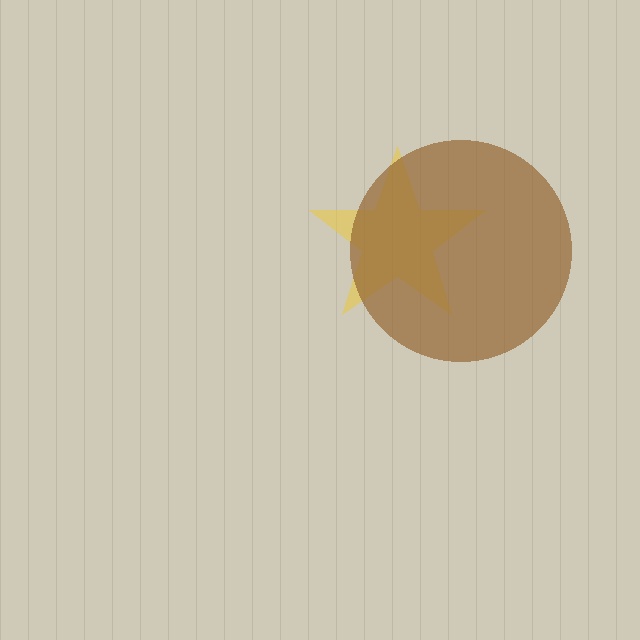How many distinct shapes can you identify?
There are 2 distinct shapes: a yellow star, a brown circle.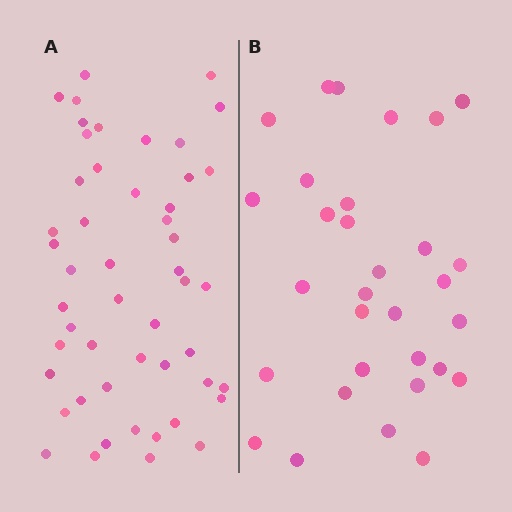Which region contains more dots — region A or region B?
Region A (the left region) has more dots.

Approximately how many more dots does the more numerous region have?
Region A has approximately 20 more dots than region B.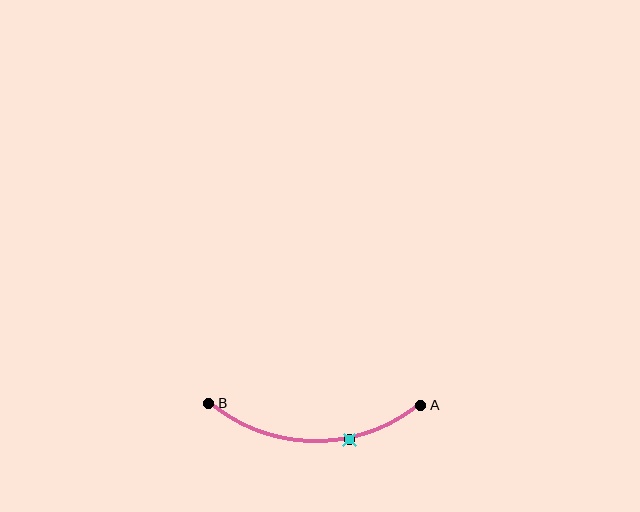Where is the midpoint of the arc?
The arc midpoint is the point on the curve farthest from the straight line joining A and B. It sits below that line.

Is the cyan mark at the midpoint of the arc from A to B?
No. The cyan mark lies on the arc but is closer to endpoint A. The arc midpoint would be at the point on the curve equidistant along the arc from both A and B.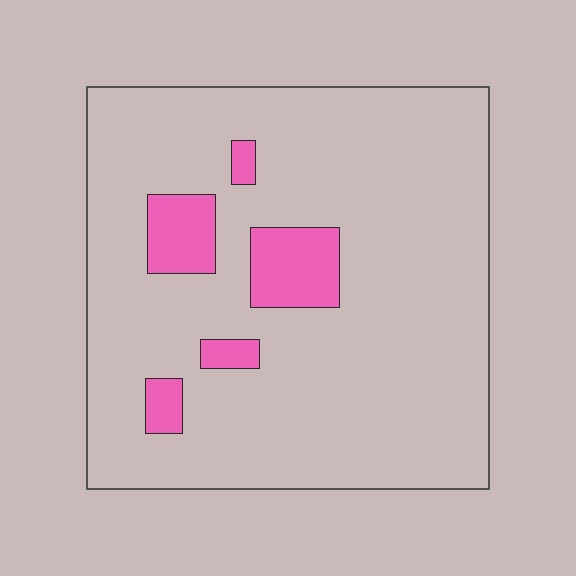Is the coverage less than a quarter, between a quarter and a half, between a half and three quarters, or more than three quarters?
Less than a quarter.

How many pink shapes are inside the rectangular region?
5.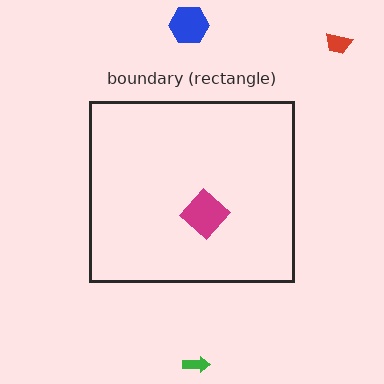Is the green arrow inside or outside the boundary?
Outside.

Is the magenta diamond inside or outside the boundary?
Inside.